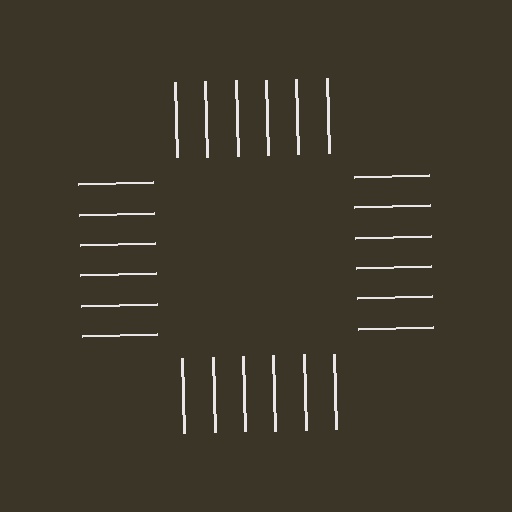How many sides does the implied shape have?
4 sides — the line-ends trace a square.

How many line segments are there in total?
24 — 6 along each of the 4 edges.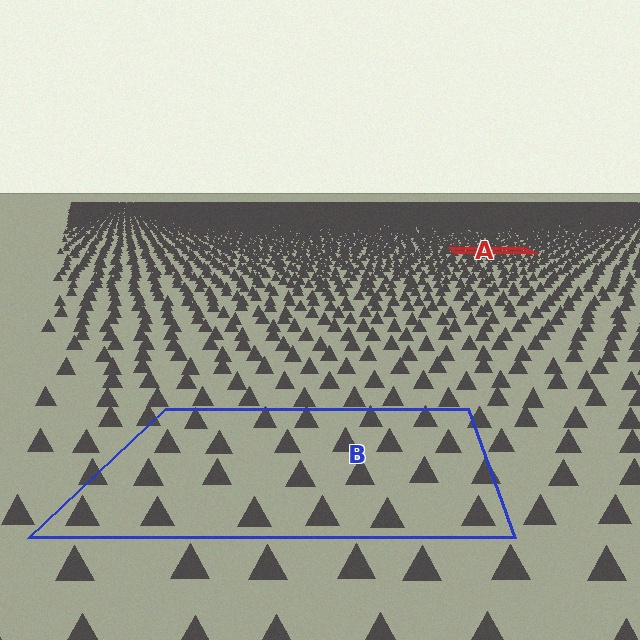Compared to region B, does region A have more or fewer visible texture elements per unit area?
Region A has more texture elements per unit area — they are packed more densely because it is farther away.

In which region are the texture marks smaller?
The texture marks are smaller in region A, because it is farther away.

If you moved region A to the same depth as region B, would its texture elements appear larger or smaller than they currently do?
They would appear larger. At a closer depth, the same texture elements are projected at a bigger on-screen size.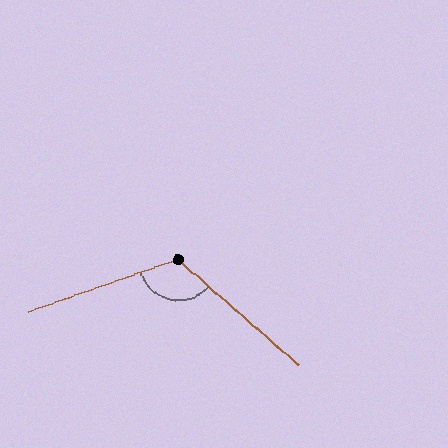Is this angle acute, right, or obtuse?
It is obtuse.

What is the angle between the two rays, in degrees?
Approximately 120 degrees.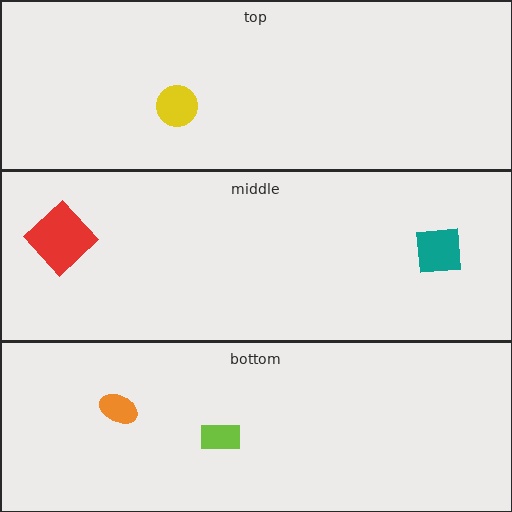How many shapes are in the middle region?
2.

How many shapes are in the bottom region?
2.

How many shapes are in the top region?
1.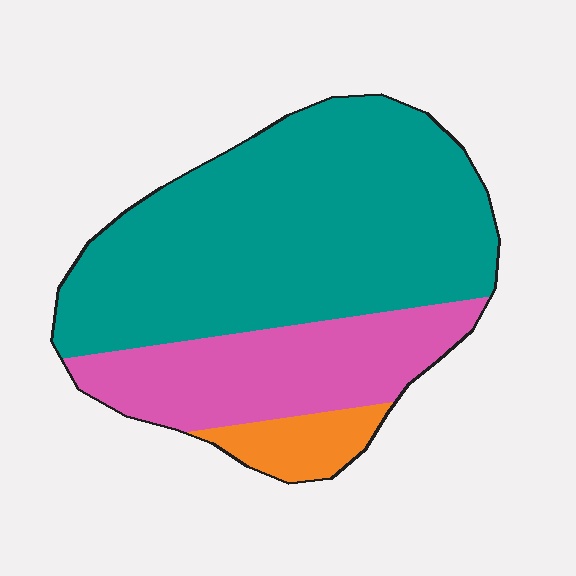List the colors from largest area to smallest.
From largest to smallest: teal, pink, orange.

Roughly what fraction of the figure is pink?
Pink covers roughly 25% of the figure.